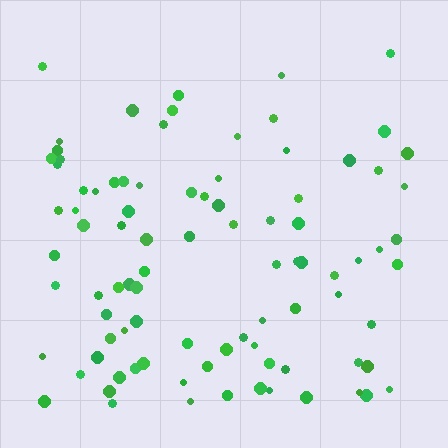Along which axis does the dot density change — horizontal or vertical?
Vertical.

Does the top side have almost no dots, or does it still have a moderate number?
Still a moderate number, just noticeably fewer than the bottom.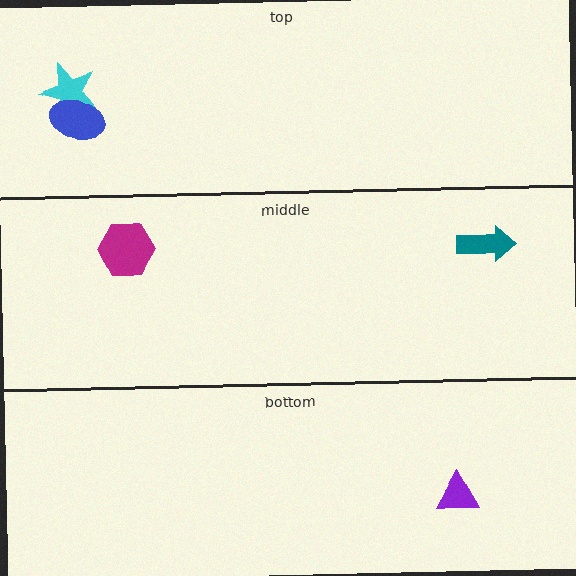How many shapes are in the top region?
2.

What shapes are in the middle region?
The magenta hexagon, the teal arrow.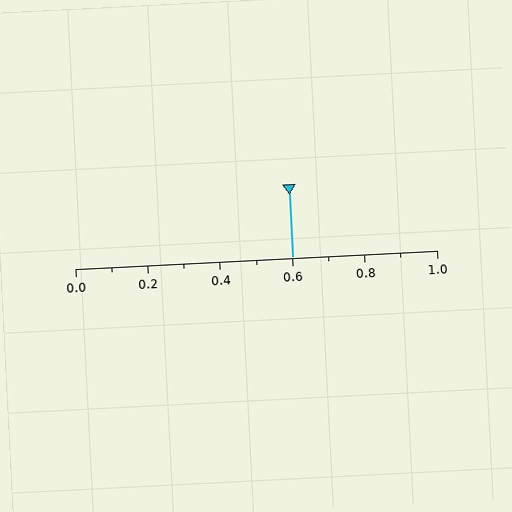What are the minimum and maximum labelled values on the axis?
The axis runs from 0.0 to 1.0.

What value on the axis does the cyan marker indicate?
The marker indicates approximately 0.6.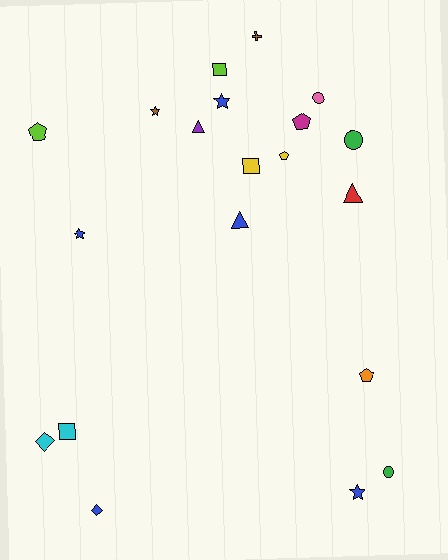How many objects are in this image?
There are 20 objects.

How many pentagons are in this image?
There are 4 pentagons.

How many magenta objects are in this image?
There is 1 magenta object.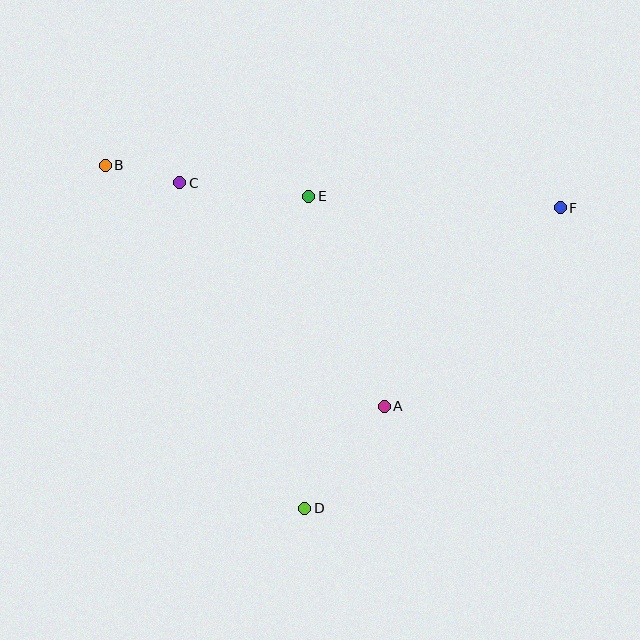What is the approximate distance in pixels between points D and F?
The distance between D and F is approximately 395 pixels.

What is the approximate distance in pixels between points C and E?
The distance between C and E is approximately 130 pixels.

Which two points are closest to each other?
Points B and C are closest to each other.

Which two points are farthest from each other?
Points B and F are farthest from each other.